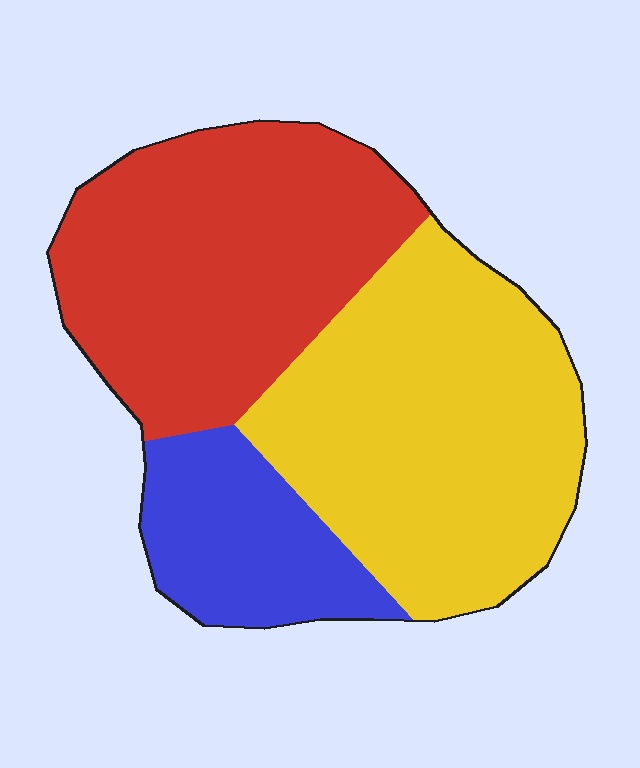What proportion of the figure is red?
Red covers roughly 40% of the figure.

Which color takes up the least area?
Blue, at roughly 15%.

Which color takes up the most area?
Yellow, at roughly 45%.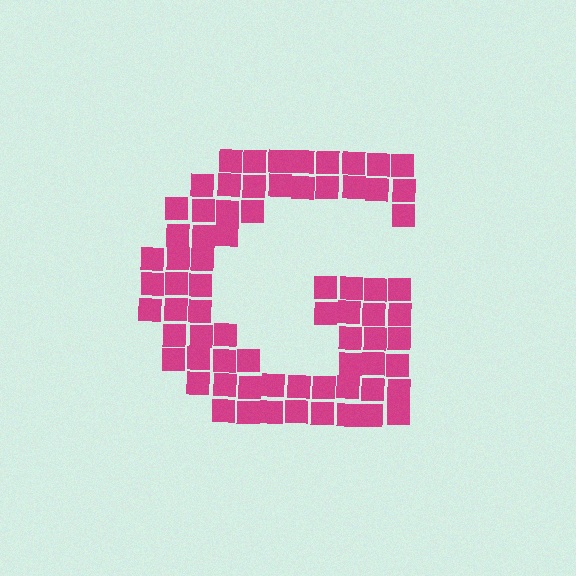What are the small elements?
The small elements are squares.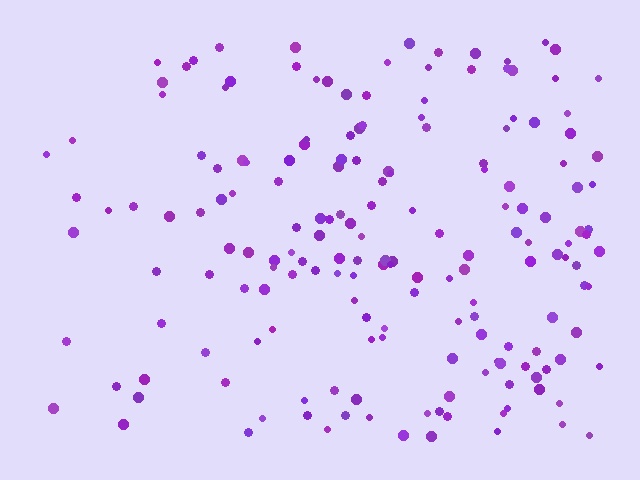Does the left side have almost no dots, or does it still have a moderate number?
Still a moderate number, just noticeably fewer than the right.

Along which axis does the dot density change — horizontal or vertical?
Horizontal.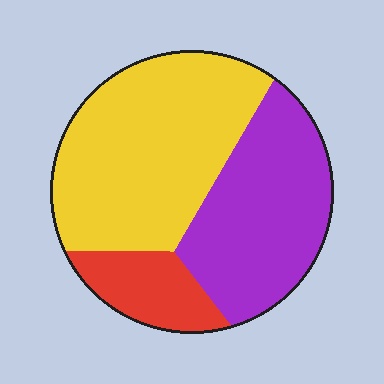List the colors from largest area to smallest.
From largest to smallest: yellow, purple, red.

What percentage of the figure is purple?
Purple takes up about three eighths (3/8) of the figure.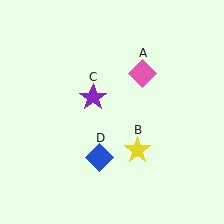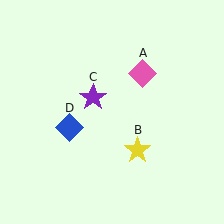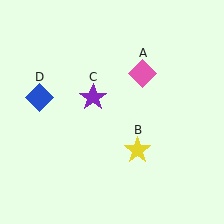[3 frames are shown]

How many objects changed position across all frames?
1 object changed position: blue diamond (object D).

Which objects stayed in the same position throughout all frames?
Pink diamond (object A) and yellow star (object B) and purple star (object C) remained stationary.